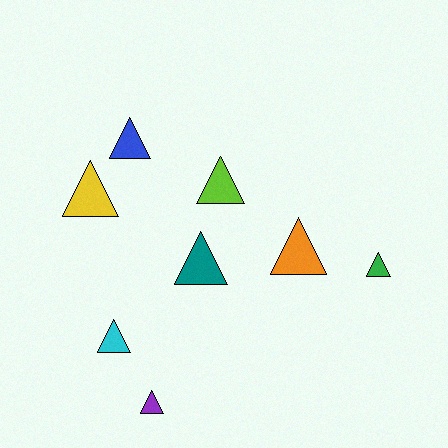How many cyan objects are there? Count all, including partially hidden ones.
There is 1 cyan object.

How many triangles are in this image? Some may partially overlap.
There are 8 triangles.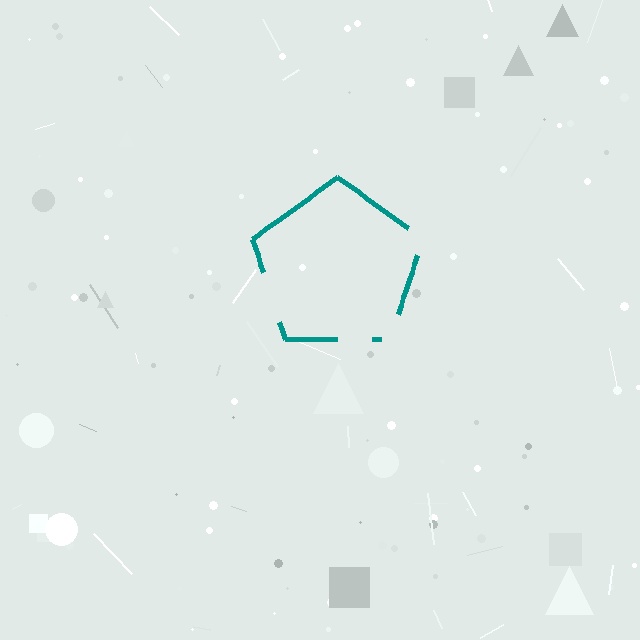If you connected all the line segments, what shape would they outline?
They would outline a pentagon.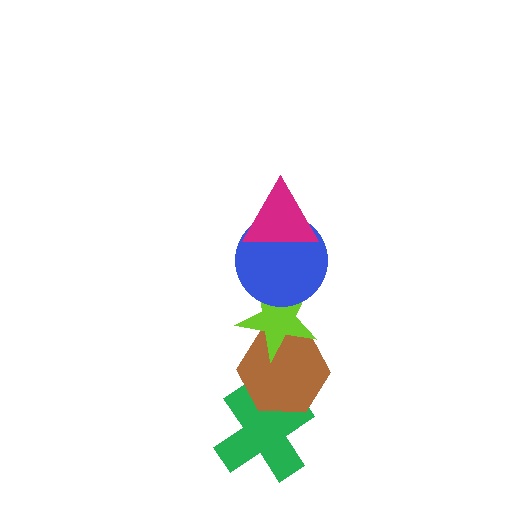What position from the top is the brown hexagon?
The brown hexagon is 4th from the top.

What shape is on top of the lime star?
The blue circle is on top of the lime star.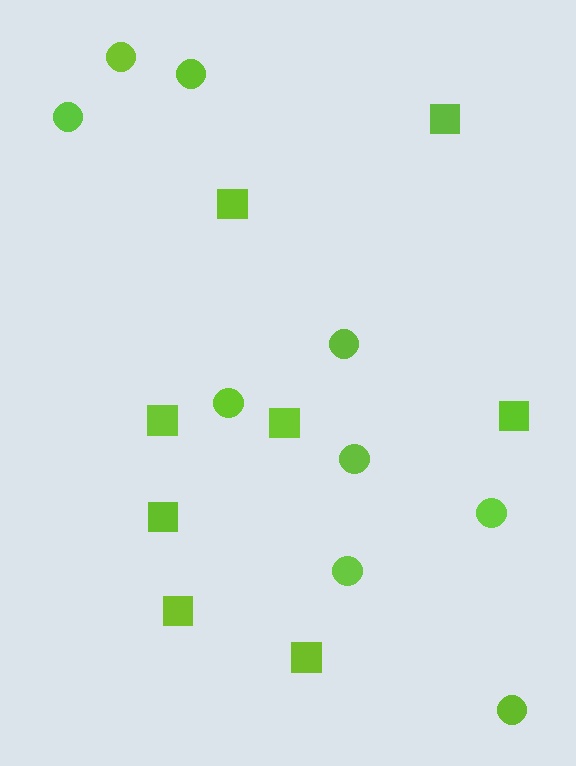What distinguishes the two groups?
There are 2 groups: one group of circles (9) and one group of squares (8).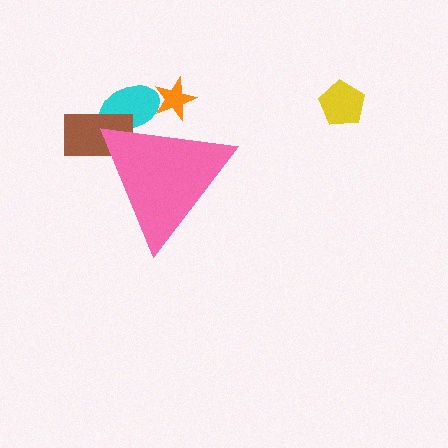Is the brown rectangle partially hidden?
Yes, the brown rectangle is partially hidden behind the pink triangle.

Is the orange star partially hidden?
Yes, the orange star is partially hidden behind the pink triangle.